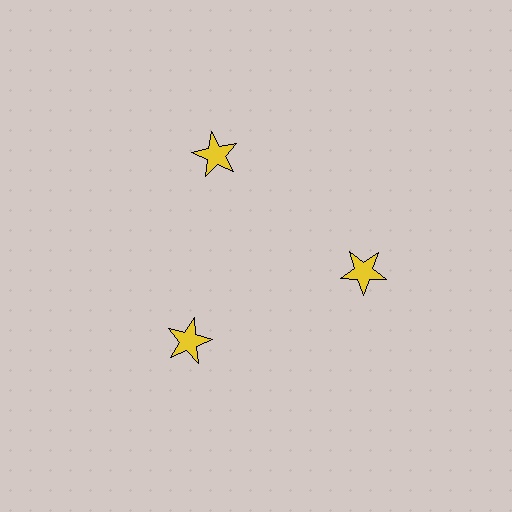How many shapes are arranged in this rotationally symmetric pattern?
There are 3 shapes, arranged in 3 groups of 1.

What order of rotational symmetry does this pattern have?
This pattern has 3-fold rotational symmetry.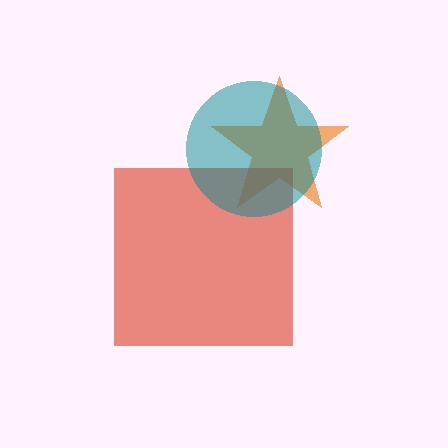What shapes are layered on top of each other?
The layered shapes are: an orange star, a red square, a teal circle.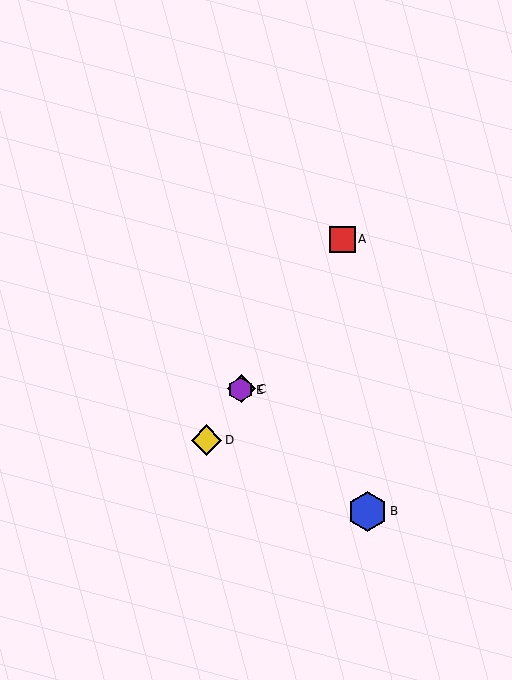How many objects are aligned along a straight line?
4 objects (A, C, D, E) are aligned along a straight line.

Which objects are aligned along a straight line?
Objects A, C, D, E are aligned along a straight line.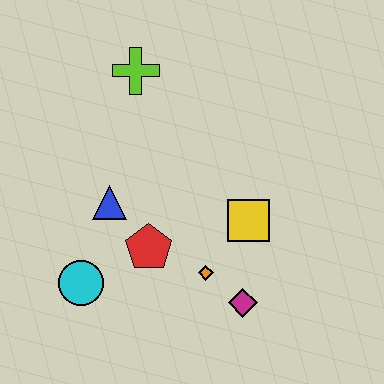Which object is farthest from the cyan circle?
The lime cross is farthest from the cyan circle.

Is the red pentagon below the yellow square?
Yes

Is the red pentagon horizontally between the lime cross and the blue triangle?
No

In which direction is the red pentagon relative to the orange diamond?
The red pentagon is to the left of the orange diamond.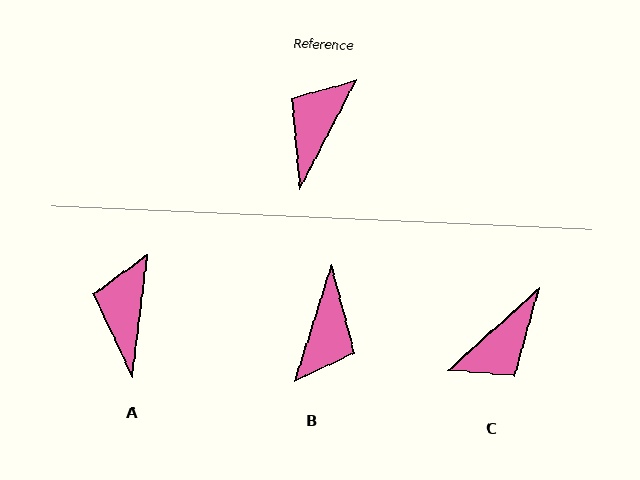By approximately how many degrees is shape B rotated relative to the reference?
Approximately 170 degrees clockwise.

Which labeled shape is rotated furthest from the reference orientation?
B, about 170 degrees away.